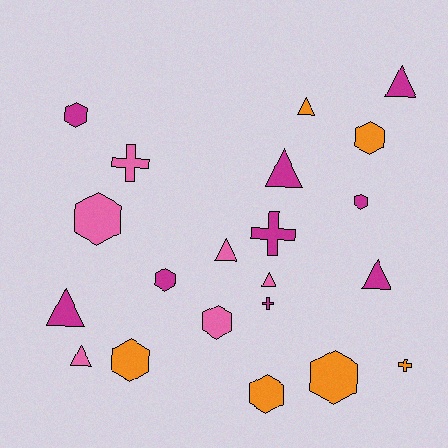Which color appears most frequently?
Magenta, with 9 objects.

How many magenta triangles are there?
There are 4 magenta triangles.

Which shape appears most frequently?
Hexagon, with 9 objects.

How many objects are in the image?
There are 21 objects.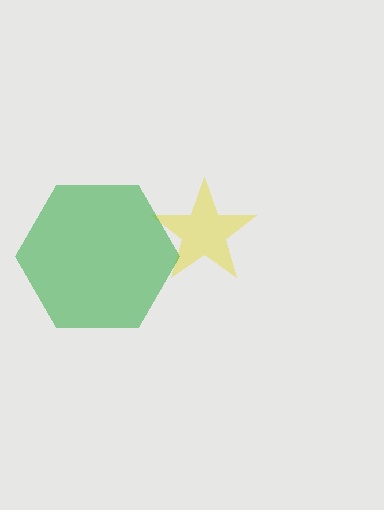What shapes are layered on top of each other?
The layered shapes are: a yellow star, a green hexagon.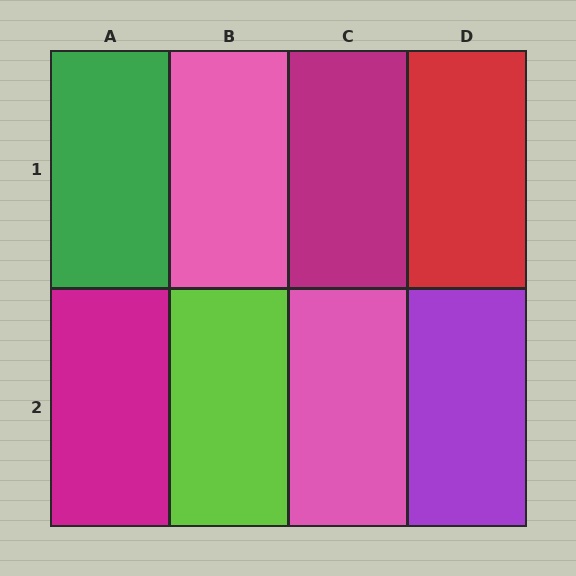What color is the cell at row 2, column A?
Magenta.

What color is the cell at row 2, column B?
Lime.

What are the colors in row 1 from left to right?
Green, pink, magenta, red.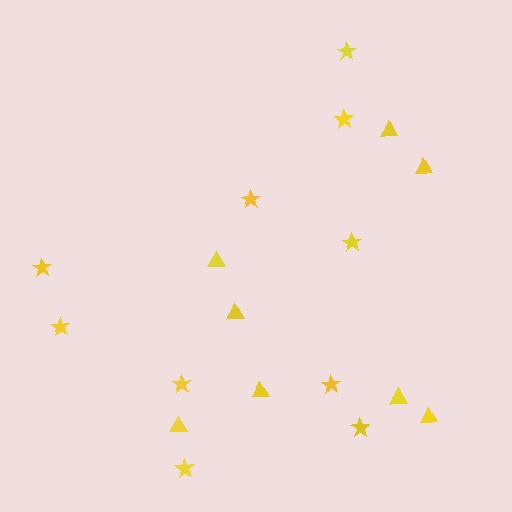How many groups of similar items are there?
There are 2 groups: one group of triangles (8) and one group of stars (10).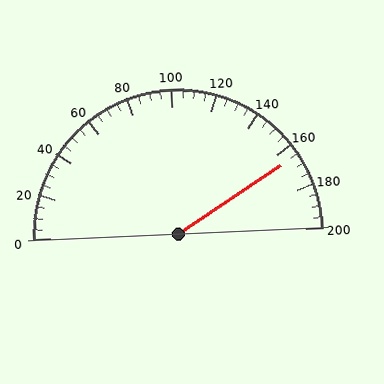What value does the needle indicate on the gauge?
The needle indicates approximately 165.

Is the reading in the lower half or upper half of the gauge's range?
The reading is in the upper half of the range (0 to 200).